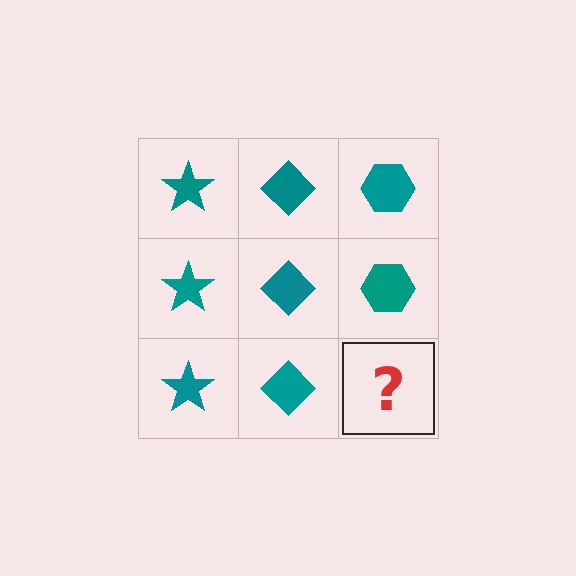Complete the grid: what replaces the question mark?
The question mark should be replaced with a teal hexagon.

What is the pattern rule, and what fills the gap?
The rule is that each column has a consistent shape. The gap should be filled with a teal hexagon.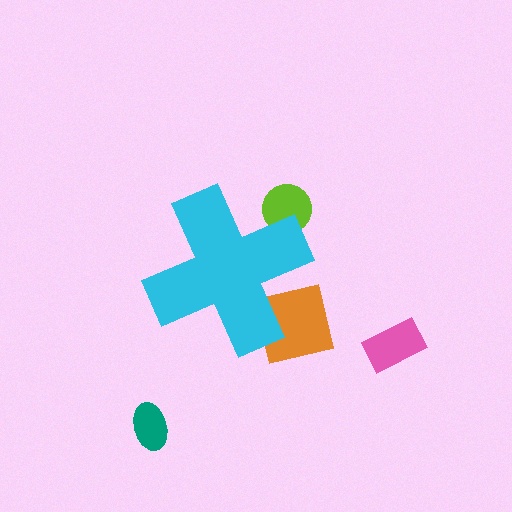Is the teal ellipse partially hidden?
No, the teal ellipse is fully visible.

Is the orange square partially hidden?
Yes, the orange square is partially hidden behind the cyan cross.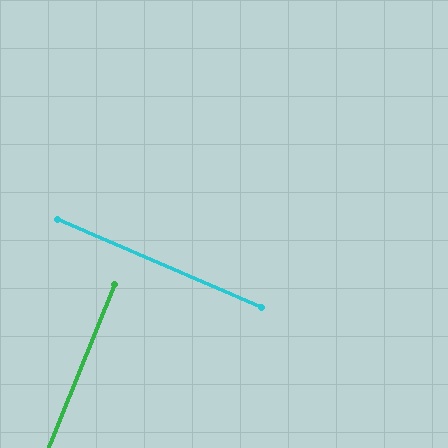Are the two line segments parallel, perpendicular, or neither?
Perpendicular — they meet at approximately 88°.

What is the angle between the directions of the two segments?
Approximately 88 degrees.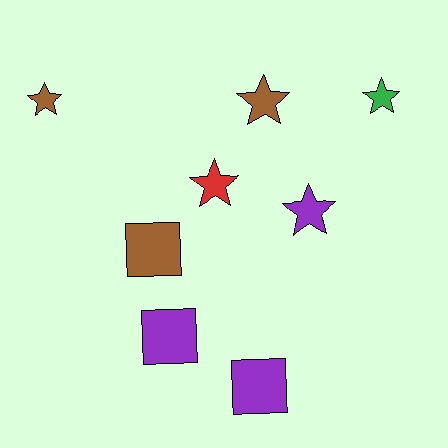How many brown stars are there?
There are 2 brown stars.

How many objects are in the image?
There are 8 objects.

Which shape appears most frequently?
Star, with 5 objects.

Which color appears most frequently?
Brown, with 3 objects.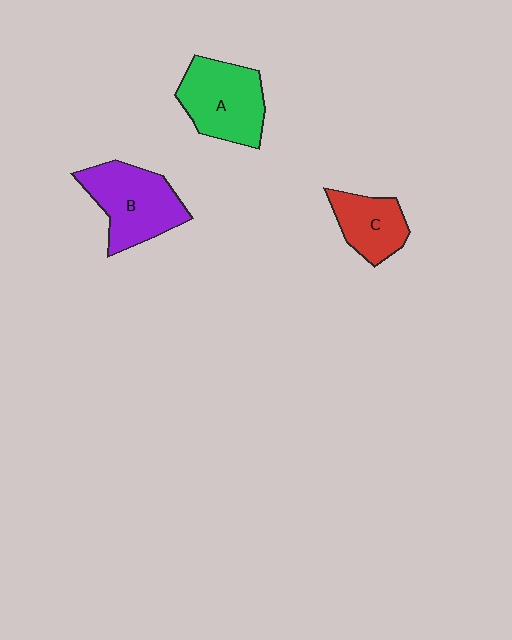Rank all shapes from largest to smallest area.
From largest to smallest: B (purple), A (green), C (red).